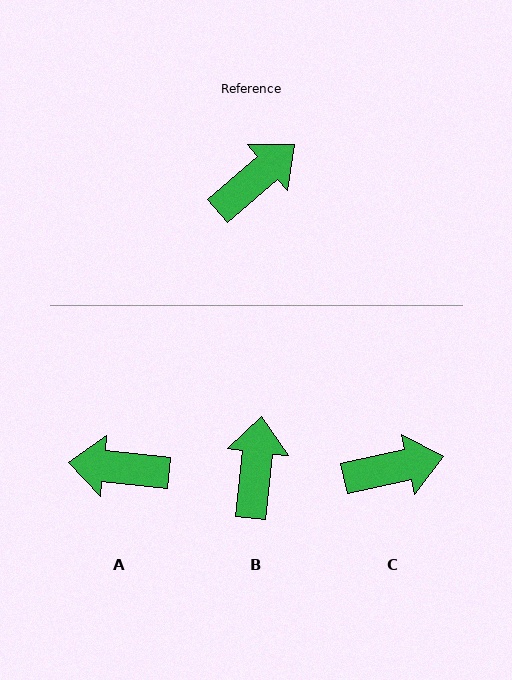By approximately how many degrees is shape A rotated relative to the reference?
Approximately 133 degrees counter-clockwise.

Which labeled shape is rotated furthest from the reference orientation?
A, about 133 degrees away.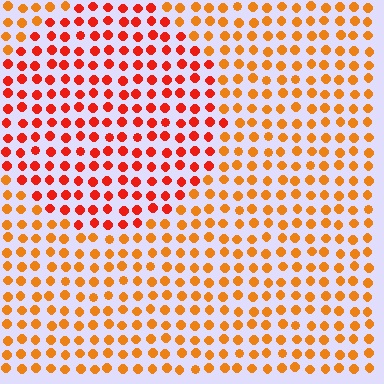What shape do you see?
I see a circle.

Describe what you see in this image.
The image is filled with small orange elements in a uniform arrangement. A circle-shaped region is visible where the elements are tinted to a slightly different hue, forming a subtle color boundary.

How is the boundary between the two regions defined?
The boundary is defined purely by a slight shift in hue (about 28 degrees). Spacing, size, and orientation are identical on both sides.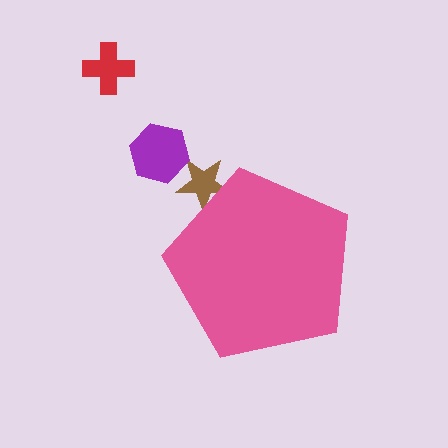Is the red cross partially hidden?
No, the red cross is fully visible.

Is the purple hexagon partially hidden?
No, the purple hexagon is fully visible.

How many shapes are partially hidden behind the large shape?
1 shape is partially hidden.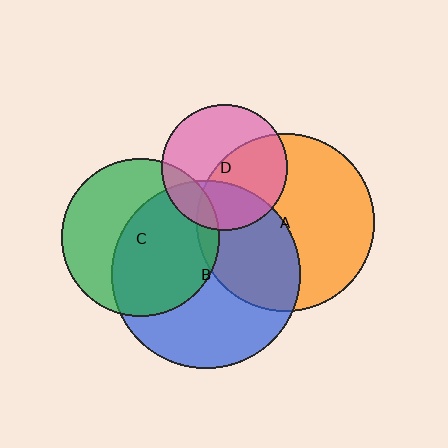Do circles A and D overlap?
Yes.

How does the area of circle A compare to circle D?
Approximately 2.0 times.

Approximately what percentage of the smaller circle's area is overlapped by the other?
Approximately 50%.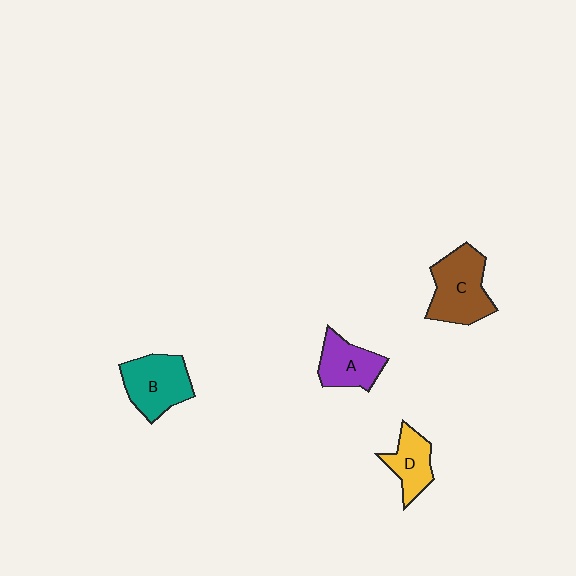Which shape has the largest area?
Shape C (brown).